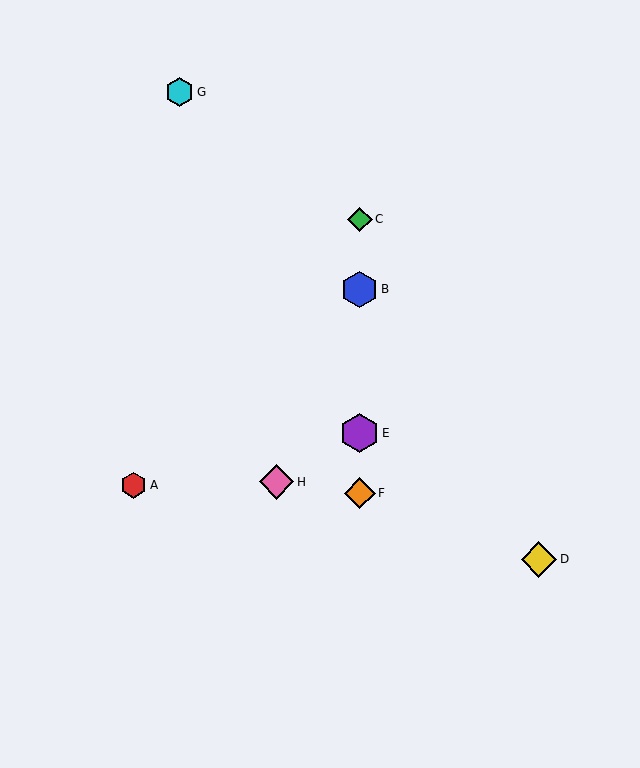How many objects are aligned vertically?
4 objects (B, C, E, F) are aligned vertically.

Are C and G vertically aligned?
No, C is at x≈360 and G is at x≈180.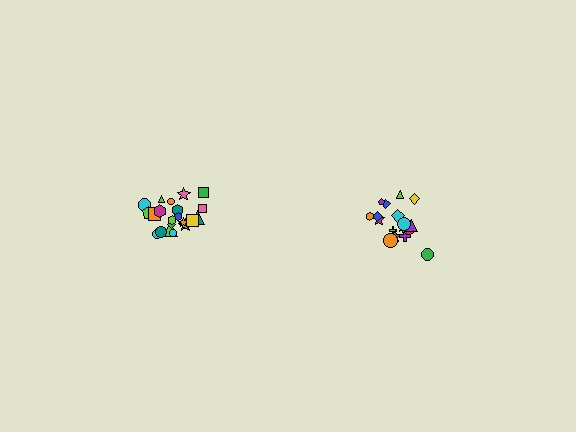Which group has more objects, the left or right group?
The left group.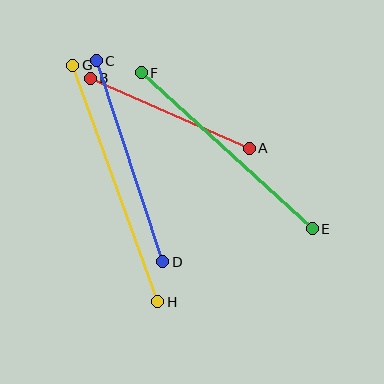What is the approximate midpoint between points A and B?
The midpoint is at approximately (170, 113) pixels.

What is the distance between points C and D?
The distance is approximately 211 pixels.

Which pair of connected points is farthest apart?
Points G and H are farthest apart.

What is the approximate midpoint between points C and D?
The midpoint is at approximately (129, 161) pixels.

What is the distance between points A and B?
The distance is approximately 174 pixels.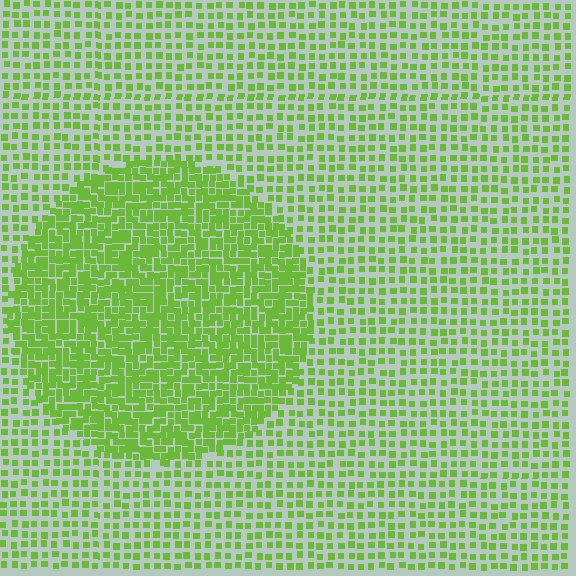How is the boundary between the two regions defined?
The boundary is defined by a change in element density (approximately 2.1x ratio). All elements are the same color, size, and shape.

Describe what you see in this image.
The image contains small lime elements arranged at two different densities. A circle-shaped region is visible where the elements are more densely packed than the surrounding area.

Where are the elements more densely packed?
The elements are more densely packed inside the circle boundary.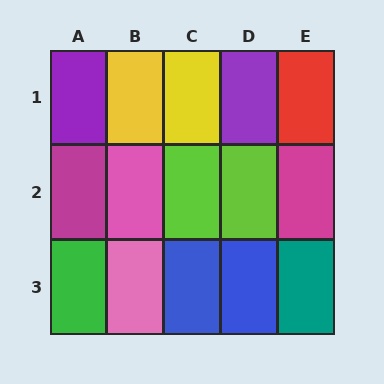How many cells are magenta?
2 cells are magenta.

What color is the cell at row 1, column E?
Red.